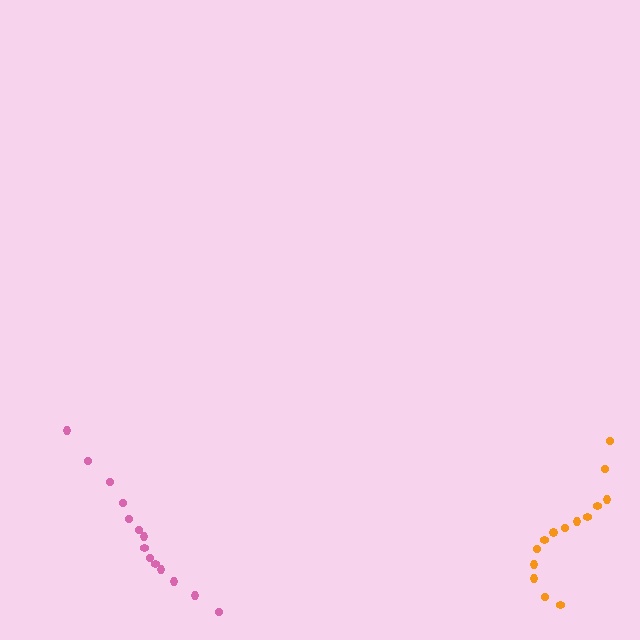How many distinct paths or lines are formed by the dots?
There are 2 distinct paths.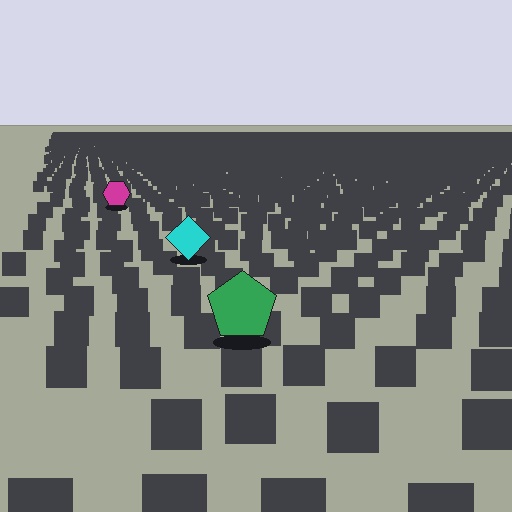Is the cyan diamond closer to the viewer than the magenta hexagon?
Yes. The cyan diamond is closer — you can tell from the texture gradient: the ground texture is coarser near it.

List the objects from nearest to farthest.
From nearest to farthest: the green pentagon, the cyan diamond, the magenta hexagon.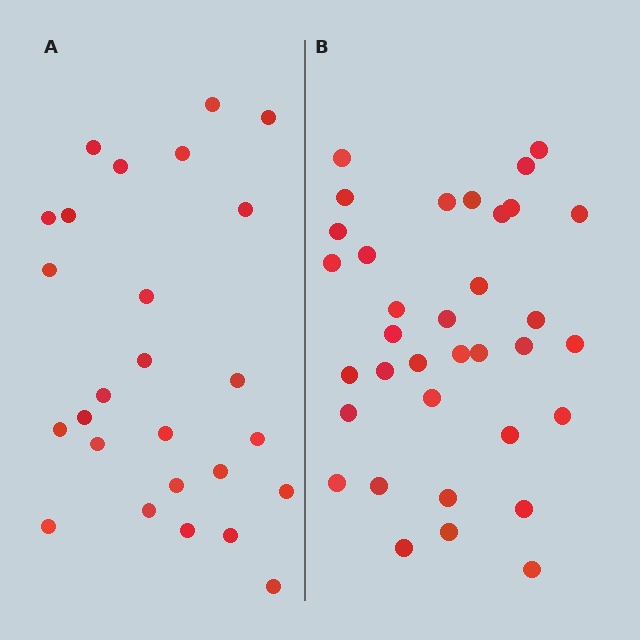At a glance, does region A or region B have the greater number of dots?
Region B (the right region) has more dots.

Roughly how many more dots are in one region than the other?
Region B has roughly 8 or so more dots than region A.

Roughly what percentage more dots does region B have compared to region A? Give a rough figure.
About 35% more.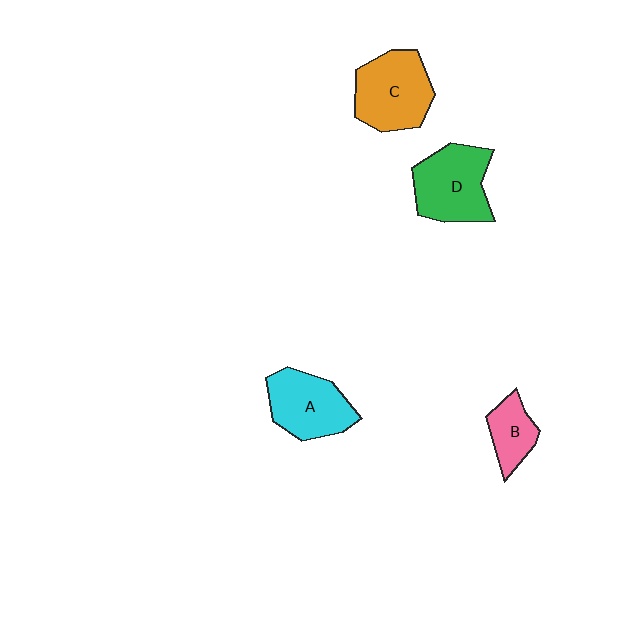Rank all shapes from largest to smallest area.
From largest to smallest: C (orange), D (green), A (cyan), B (pink).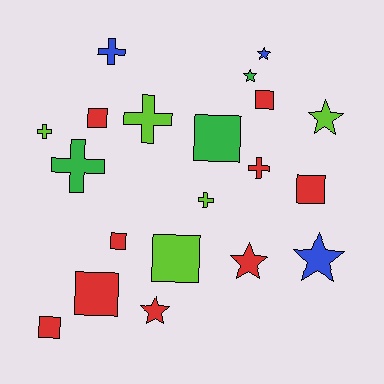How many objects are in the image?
There are 20 objects.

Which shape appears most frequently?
Square, with 8 objects.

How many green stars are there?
There is 1 green star.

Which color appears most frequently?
Red, with 9 objects.